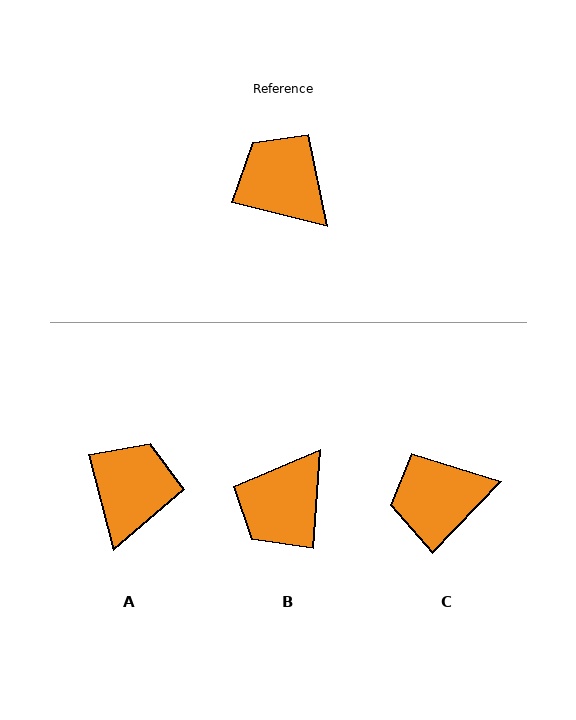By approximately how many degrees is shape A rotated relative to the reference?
Approximately 61 degrees clockwise.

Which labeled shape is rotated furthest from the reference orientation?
B, about 101 degrees away.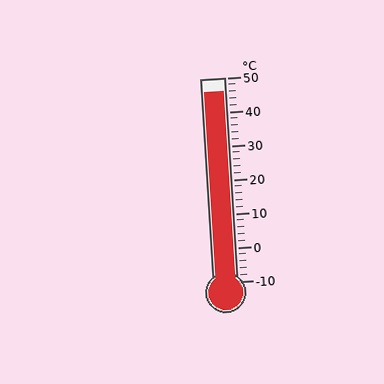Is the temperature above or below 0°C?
The temperature is above 0°C.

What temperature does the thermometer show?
The thermometer shows approximately 46°C.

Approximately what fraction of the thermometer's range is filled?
The thermometer is filled to approximately 95% of its range.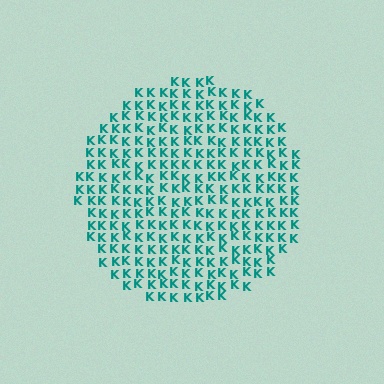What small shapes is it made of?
It is made of small letter K's.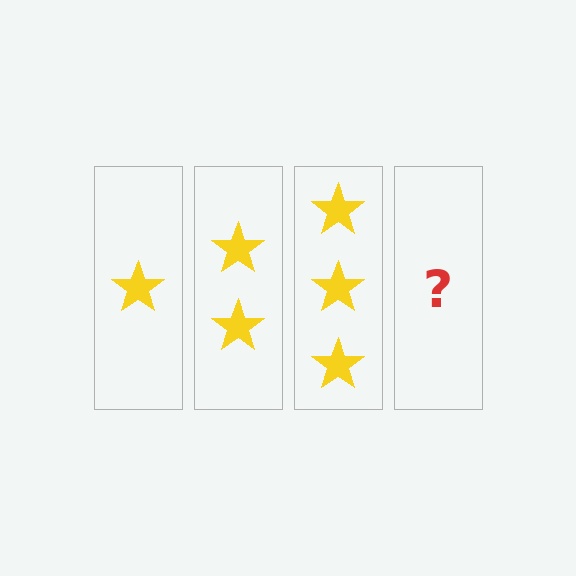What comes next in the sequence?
The next element should be 4 stars.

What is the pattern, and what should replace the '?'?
The pattern is that each step adds one more star. The '?' should be 4 stars.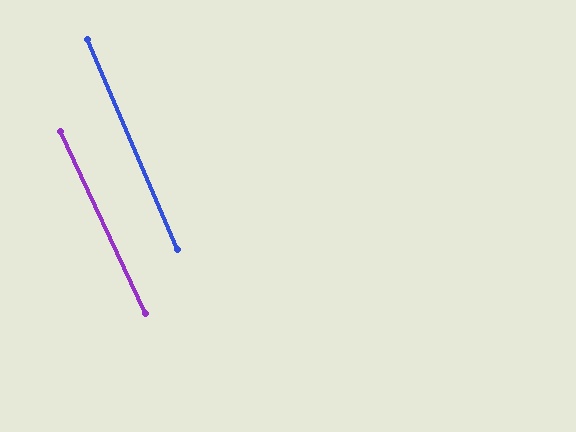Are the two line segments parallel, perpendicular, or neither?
Parallel — their directions differ by only 1.7°.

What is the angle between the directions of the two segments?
Approximately 2 degrees.